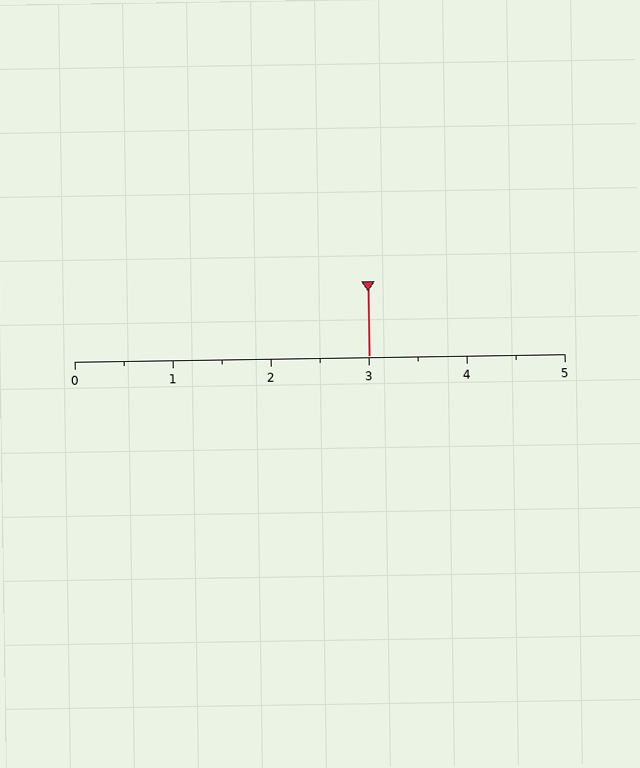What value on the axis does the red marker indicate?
The marker indicates approximately 3.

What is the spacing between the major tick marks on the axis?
The major ticks are spaced 1 apart.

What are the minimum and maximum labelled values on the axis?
The axis runs from 0 to 5.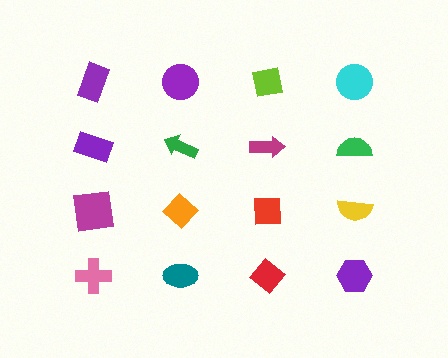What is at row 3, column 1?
A magenta square.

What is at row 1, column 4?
A cyan circle.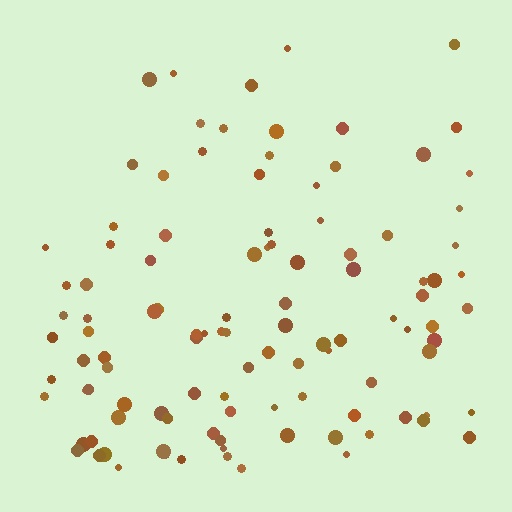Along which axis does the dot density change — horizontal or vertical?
Vertical.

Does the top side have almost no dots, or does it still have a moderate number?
Still a moderate number, just noticeably fewer than the bottom.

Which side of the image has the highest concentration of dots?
The bottom.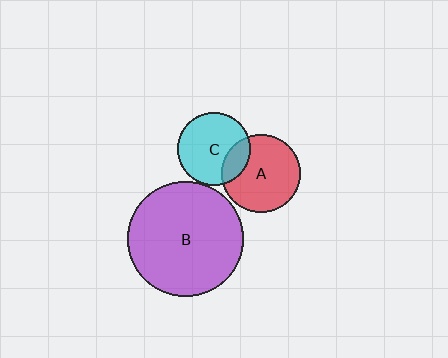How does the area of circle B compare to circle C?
Approximately 2.5 times.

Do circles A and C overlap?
Yes.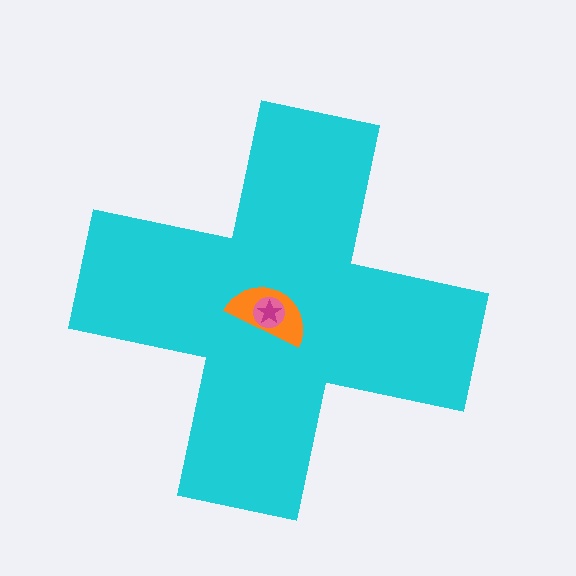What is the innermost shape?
The magenta star.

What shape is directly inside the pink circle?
The magenta star.